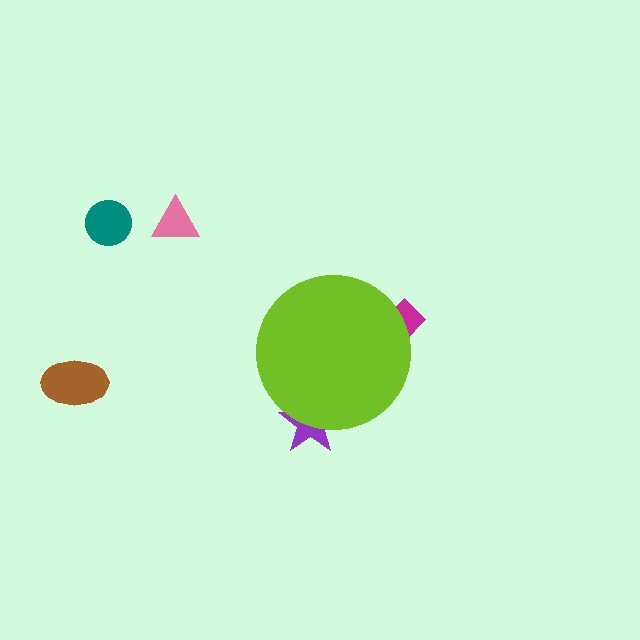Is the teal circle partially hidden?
No, the teal circle is fully visible.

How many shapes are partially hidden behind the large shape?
2 shapes are partially hidden.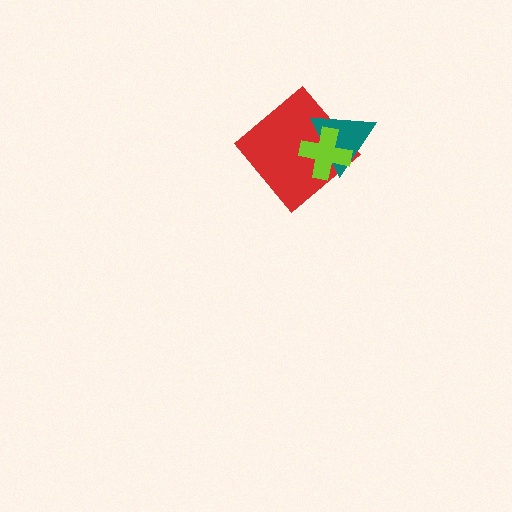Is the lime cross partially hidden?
No, no other shape covers it.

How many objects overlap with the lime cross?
2 objects overlap with the lime cross.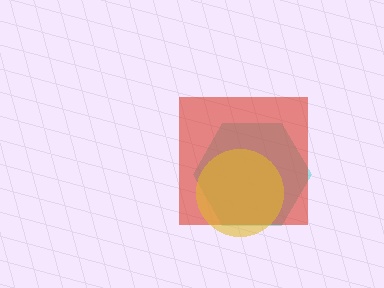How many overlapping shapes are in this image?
There are 3 overlapping shapes in the image.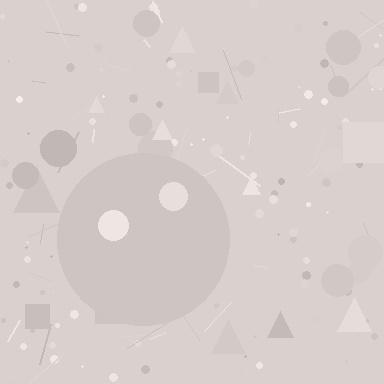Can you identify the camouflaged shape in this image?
The camouflaged shape is a circle.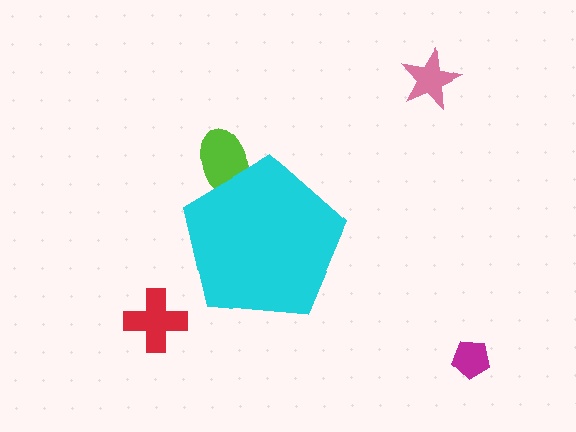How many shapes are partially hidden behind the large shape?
1 shape is partially hidden.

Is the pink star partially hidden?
No, the pink star is fully visible.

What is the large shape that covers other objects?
A cyan pentagon.